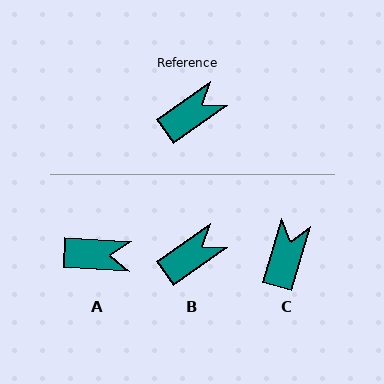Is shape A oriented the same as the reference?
No, it is off by about 38 degrees.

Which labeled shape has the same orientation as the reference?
B.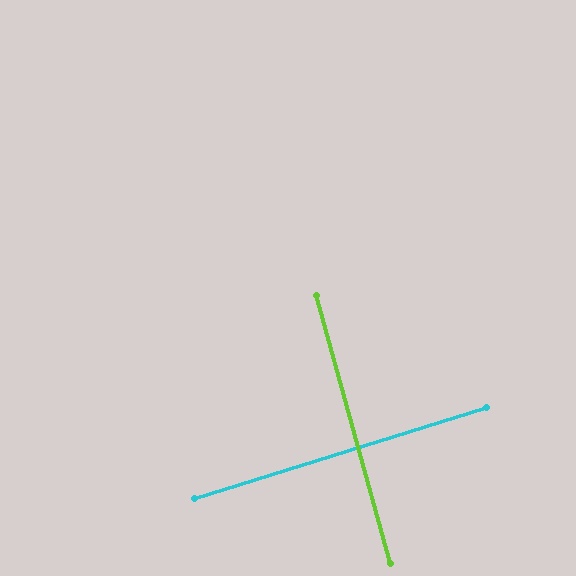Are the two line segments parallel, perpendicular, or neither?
Perpendicular — they meet at approximately 88°.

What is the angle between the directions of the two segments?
Approximately 88 degrees.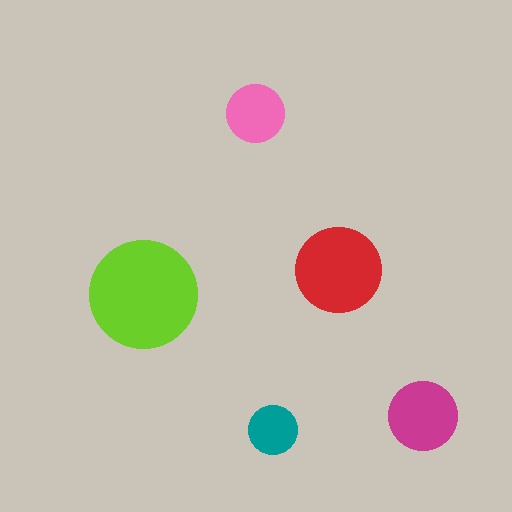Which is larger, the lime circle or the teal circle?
The lime one.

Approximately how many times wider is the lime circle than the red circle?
About 1.5 times wider.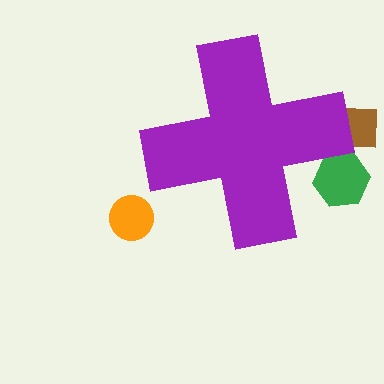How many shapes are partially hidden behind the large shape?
2 shapes are partially hidden.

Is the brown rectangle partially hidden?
Yes, the brown rectangle is partially hidden behind the purple cross.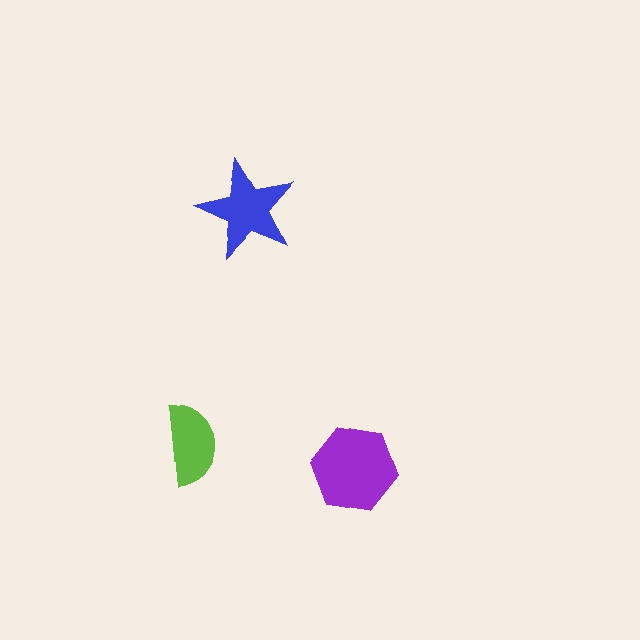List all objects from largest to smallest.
The purple hexagon, the blue star, the lime semicircle.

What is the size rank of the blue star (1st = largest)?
2nd.